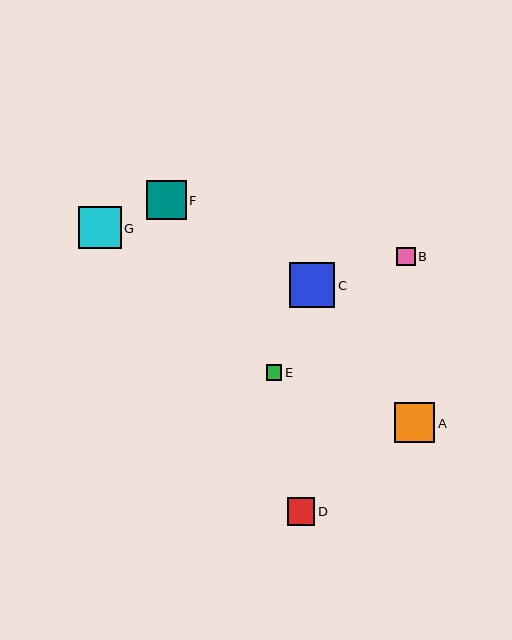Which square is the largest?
Square C is the largest with a size of approximately 46 pixels.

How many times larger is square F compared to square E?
Square F is approximately 2.5 times the size of square E.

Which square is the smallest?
Square E is the smallest with a size of approximately 16 pixels.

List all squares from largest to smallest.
From largest to smallest: C, G, A, F, D, B, E.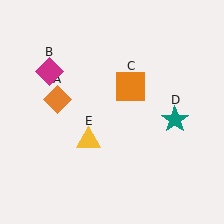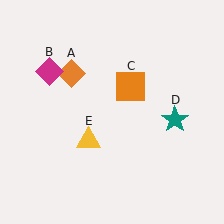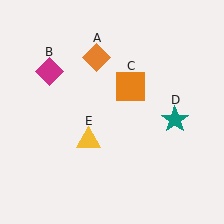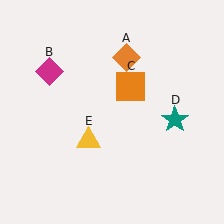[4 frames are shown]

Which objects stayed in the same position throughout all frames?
Magenta diamond (object B) and orange square (object C) and teal star (object D) and yellow triangle (object E) remained stationary.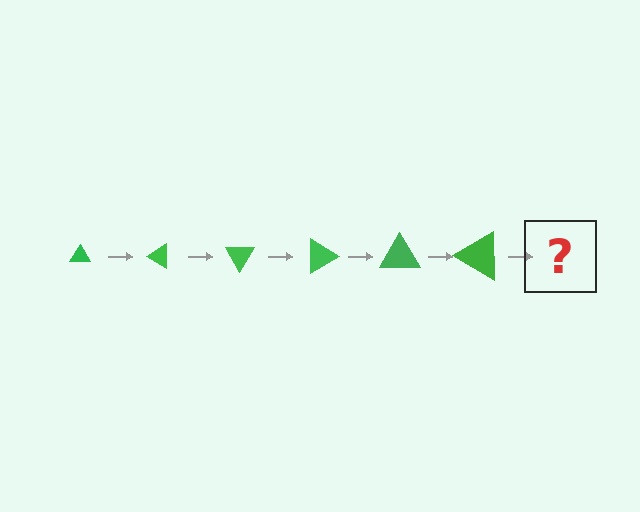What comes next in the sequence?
The next element should be a triangle, larger than the previous one and rotated 180 degrees from the start.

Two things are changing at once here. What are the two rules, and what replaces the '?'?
The two rules are that the triangle grows larger each step and it rotates 30 degrees each step. The '?' should be a triangle, larger than the previous one and rotated 180 degrees from the start.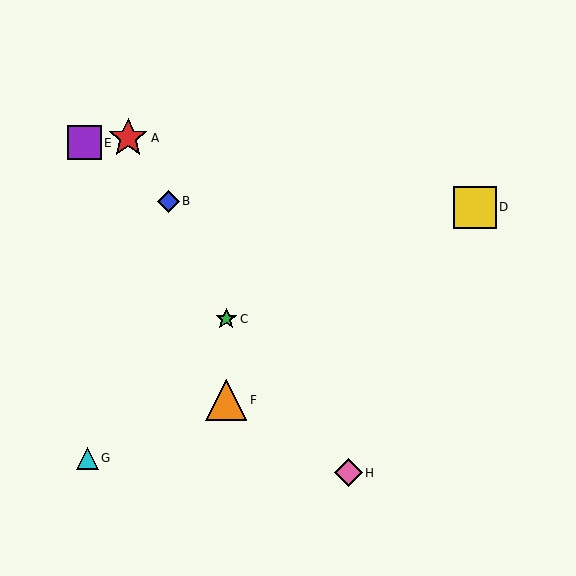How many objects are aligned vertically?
2 objects (C, F) are aligned vertically.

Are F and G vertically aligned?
No, F is at x≈226 and G is at x≈88.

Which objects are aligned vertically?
Objects C, F are aligned vertically.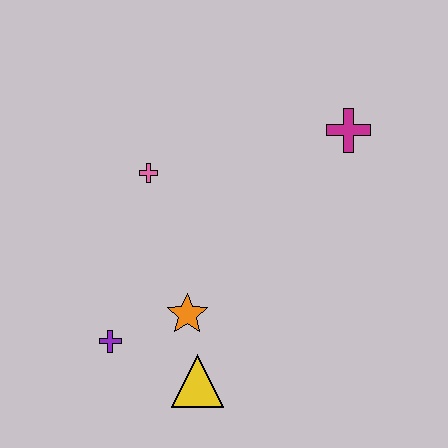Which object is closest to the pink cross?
The orange star is closest to the pink cross.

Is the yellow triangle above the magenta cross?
No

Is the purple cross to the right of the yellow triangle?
No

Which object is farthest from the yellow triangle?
The magenta cross is farthest from the yellow triangle.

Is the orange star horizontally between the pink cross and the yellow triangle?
Yes